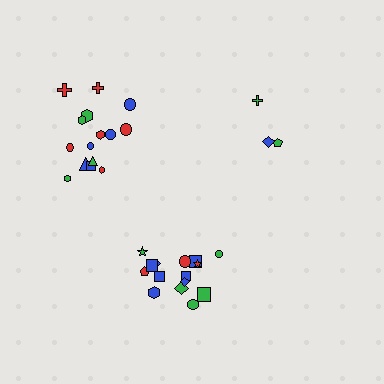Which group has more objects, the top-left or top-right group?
The top-left group.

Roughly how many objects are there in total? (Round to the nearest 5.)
Roughly 35 objects in total.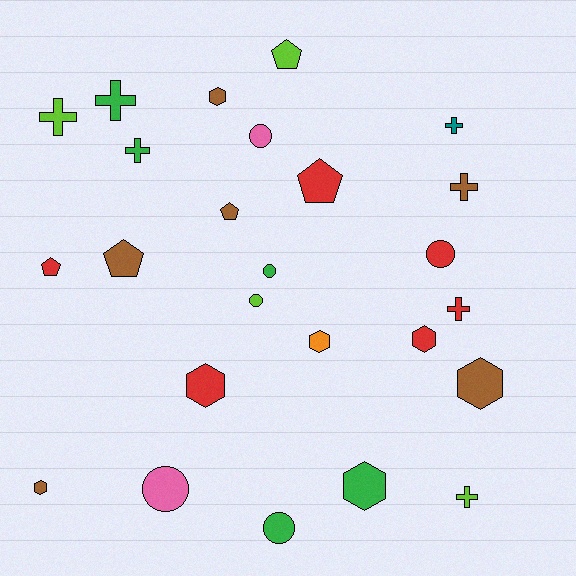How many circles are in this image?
There are 6 circles.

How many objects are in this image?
There are 25 objects.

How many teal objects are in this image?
There is 1 teal object.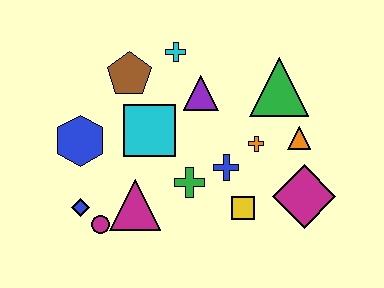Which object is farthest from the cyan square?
The magenta diamond is farthest from the cyan square.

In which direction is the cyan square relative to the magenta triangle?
The cyan square is above the magenta triangle.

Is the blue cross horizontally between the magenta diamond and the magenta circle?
Yes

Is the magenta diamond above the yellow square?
Yes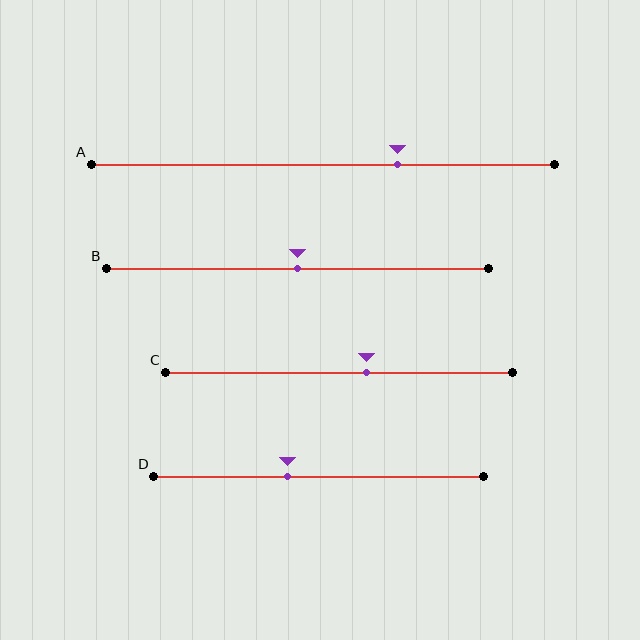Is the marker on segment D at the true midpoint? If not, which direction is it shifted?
No, the marker on segment D is shifted to the left by about 9% of the segment length.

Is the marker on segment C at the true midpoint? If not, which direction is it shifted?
No, the marker on segment C is shifted to the right by about 8% of the segment length.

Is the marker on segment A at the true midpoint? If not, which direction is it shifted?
No, the marker on segment A is shifted to the right by about 16% of the segment length.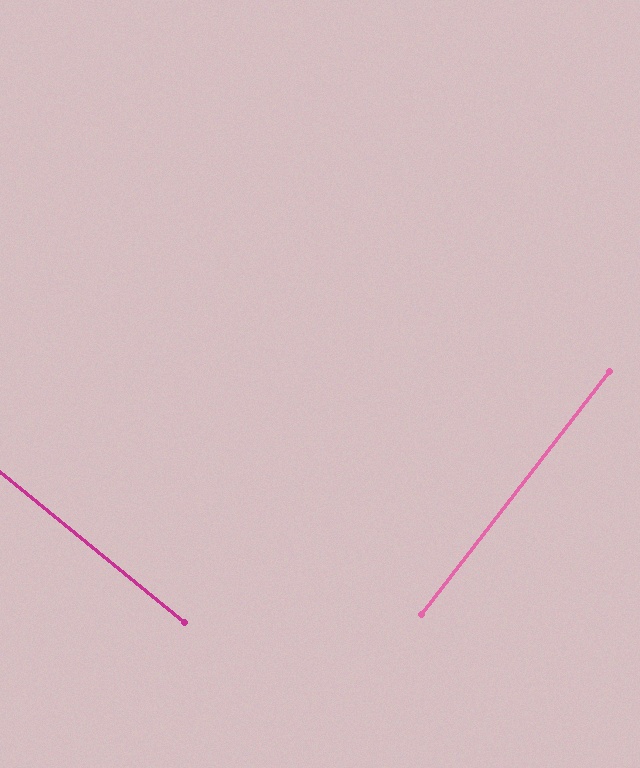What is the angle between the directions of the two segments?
Approximately 89 degrees.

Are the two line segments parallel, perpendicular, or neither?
Perpendicular — they meet at approximately 89°.